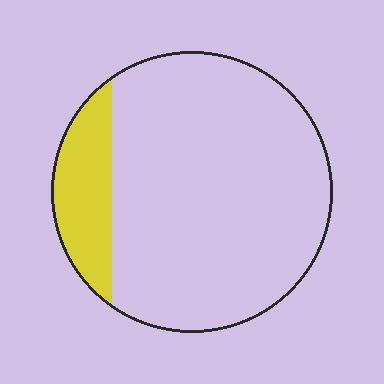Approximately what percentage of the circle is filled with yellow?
Approximately 15%.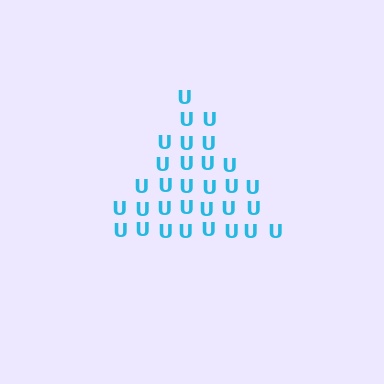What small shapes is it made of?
It is made of small letter U's.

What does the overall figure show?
The overall figure shows a triangle.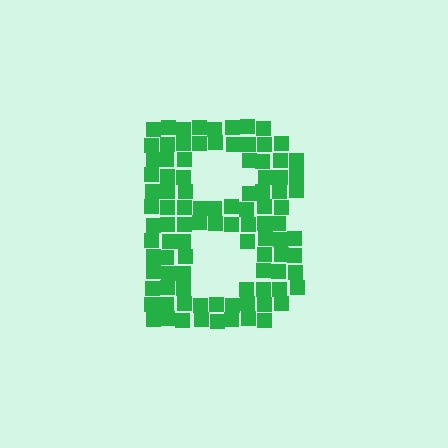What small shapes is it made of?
It is made of small squares.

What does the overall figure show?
The overall figure shows the letter B.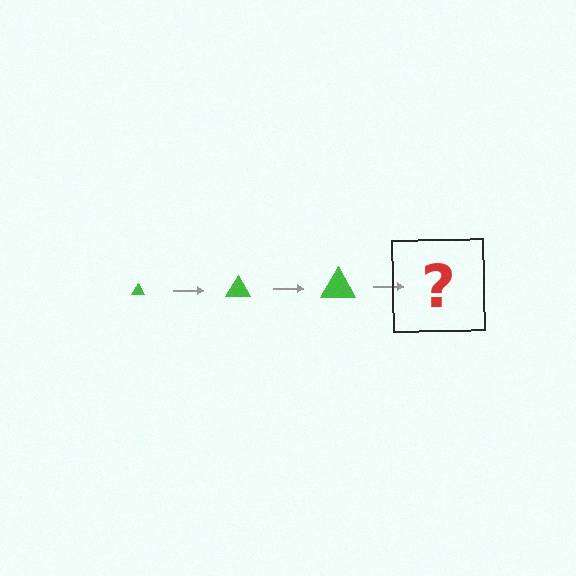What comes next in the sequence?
The next element should be a green triangle, larger than the previous one.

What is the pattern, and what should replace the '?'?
The pattern is that the triangle gets progressively larger each step. The '?' should be a green triangle, larger than the previous one.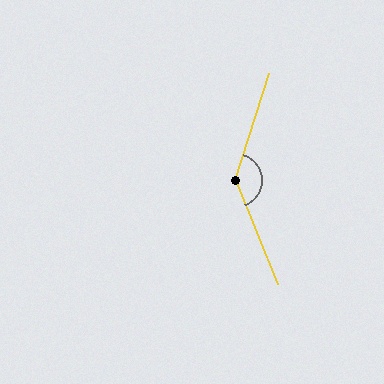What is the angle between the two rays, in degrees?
Approximately 141 degrees.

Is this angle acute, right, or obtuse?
It is obtuse.